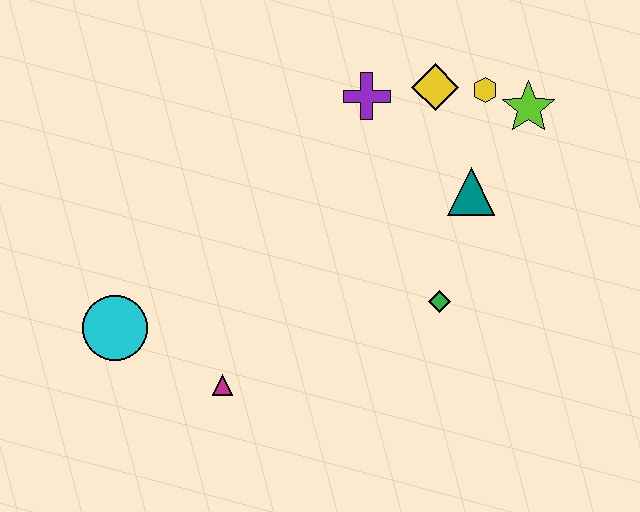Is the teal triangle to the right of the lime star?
No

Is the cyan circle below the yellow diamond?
Yes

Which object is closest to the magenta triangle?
The cyan circle is closest to the magenta triangle.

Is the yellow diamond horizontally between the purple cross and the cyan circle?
No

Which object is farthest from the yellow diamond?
The cyan circle is farthest from the yellow diamond.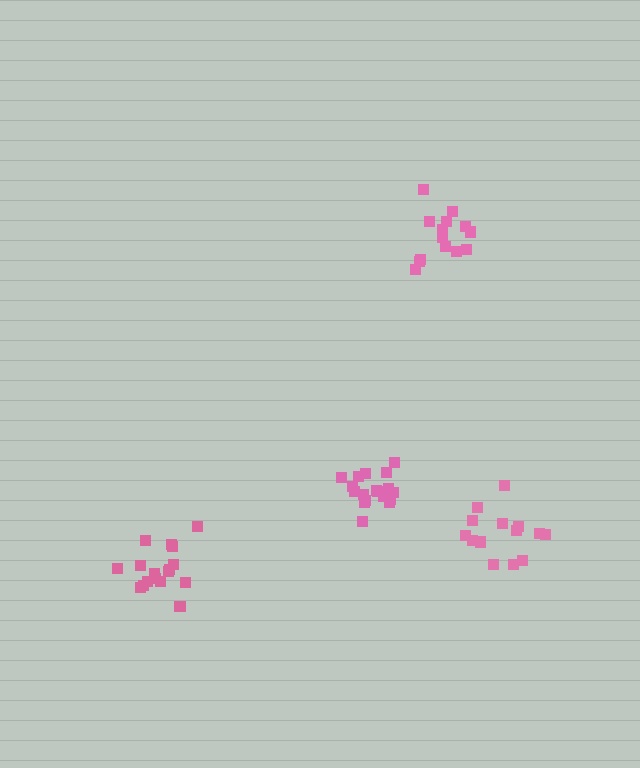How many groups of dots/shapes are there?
There are 4 groups.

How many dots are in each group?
Group 1: 17 dots, Group 2: 18 dots, Group 3: 16 dots, Group 4: 14 dots (65 total).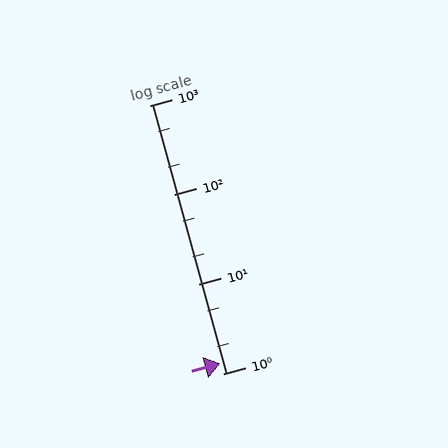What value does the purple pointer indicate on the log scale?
The pointer indicates approximately 1.3.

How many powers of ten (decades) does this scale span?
The scale spans 3 decades, from 1 to 1000.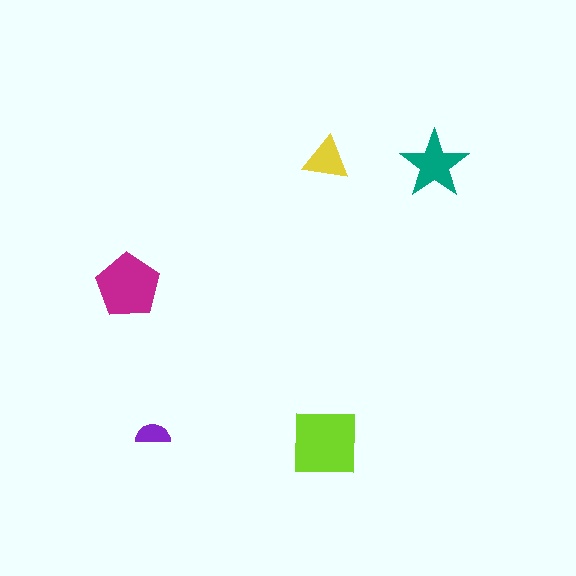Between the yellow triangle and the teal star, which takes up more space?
The teal star.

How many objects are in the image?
There are 5 objects in the image.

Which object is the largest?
The lime square.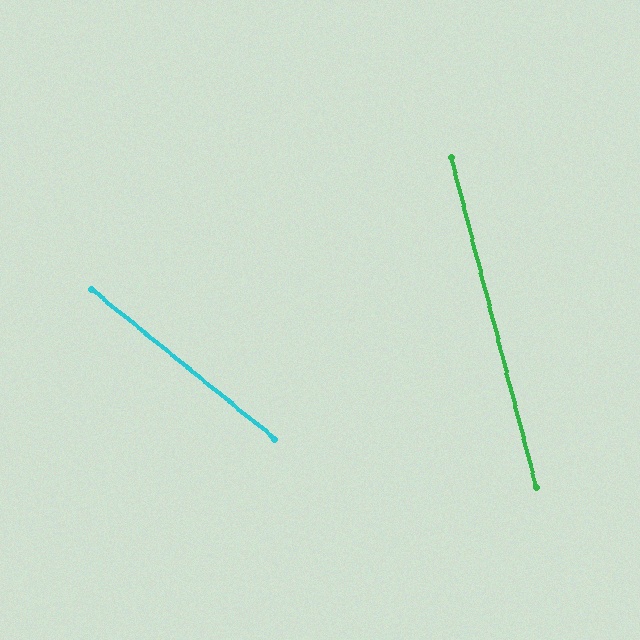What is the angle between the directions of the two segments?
Approximately 36 degrees.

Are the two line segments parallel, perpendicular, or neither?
Neither parallel nor perpendicular — they differ by about 36°.